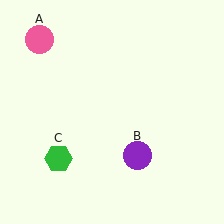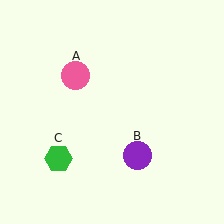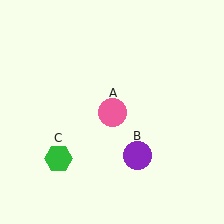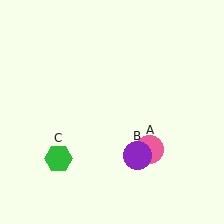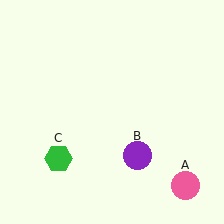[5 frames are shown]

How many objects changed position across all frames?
1 object changed position: pink circle (object A).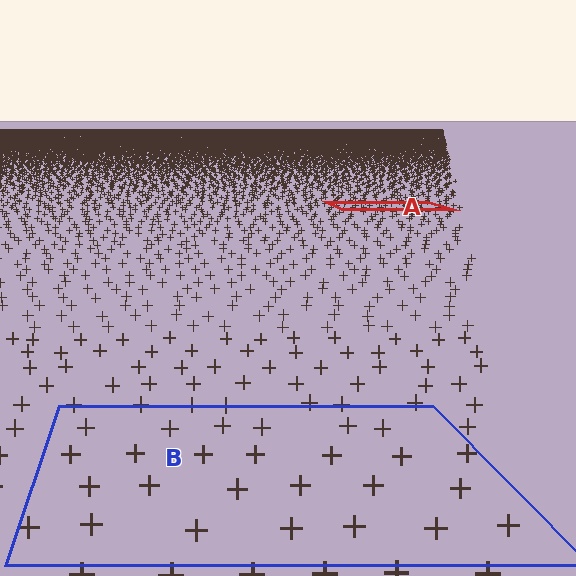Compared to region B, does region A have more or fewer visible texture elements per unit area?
Region A has more texture elements per unit area — they are packed more densely because it is farther away.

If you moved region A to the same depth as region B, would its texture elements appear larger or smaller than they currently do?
They would appear larger. At a closer depth, the same texture elements are projected at a bigger on-screen size.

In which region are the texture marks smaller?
The texture marks are smaller in region A, because it is farther away.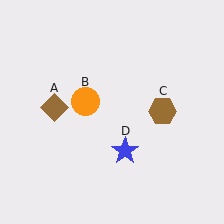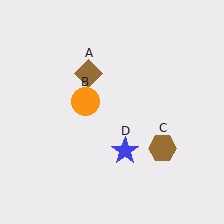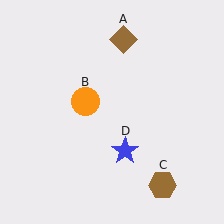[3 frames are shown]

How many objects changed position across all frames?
2 objects changed position: brown diamond (object A), brown hexagon (object C).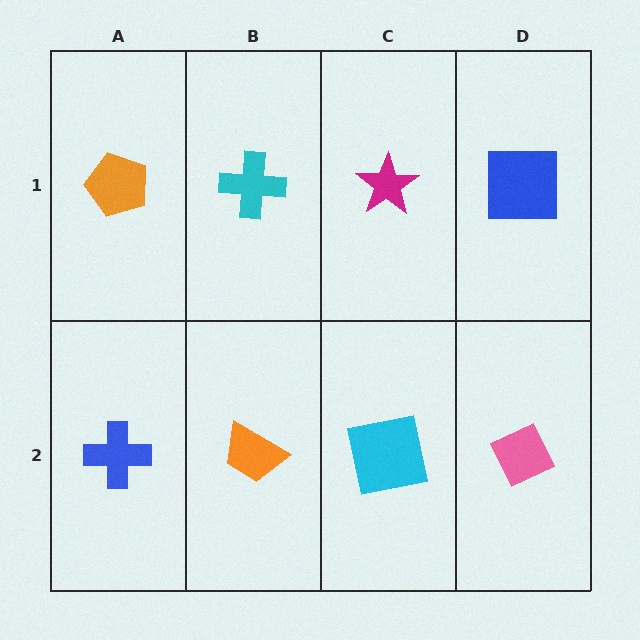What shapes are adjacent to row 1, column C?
A cyan square (row 2, column C), a cyan cross (row 1, column B), a blue square (row 1, column D).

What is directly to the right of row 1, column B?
A magenta star.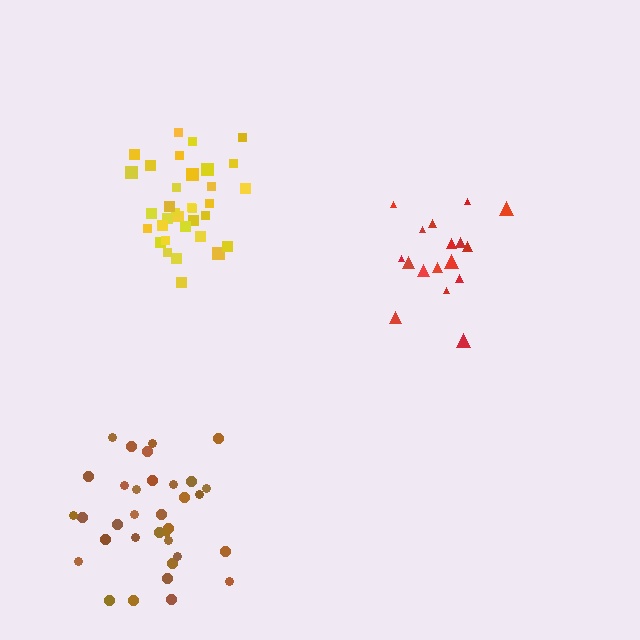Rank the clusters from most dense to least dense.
yellow, brown, red.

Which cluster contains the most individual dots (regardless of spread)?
Brown (34).